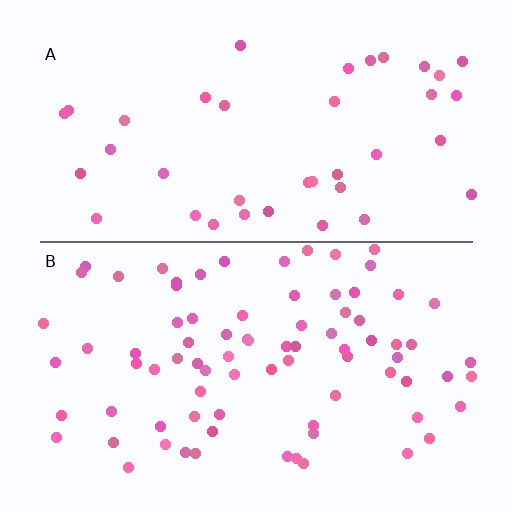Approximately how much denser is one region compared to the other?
Approximately 2.1× — region B over region A.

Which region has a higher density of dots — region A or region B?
B (the bottom).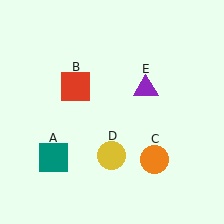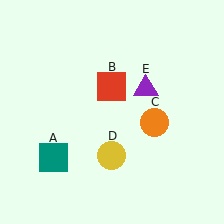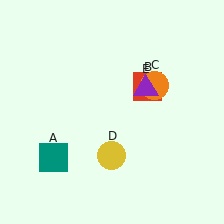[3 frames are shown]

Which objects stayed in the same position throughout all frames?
Teal square (object A) and yellow circle (object D) and purple triangle (object E) remained stationary.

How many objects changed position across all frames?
2 objects changed position: red square (object B), orange circle (object C).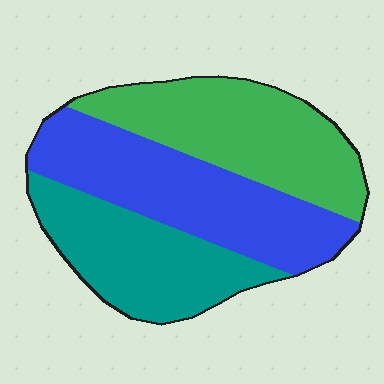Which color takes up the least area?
Teal, at roughly 30%.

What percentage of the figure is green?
Green covers about 35% of the figure.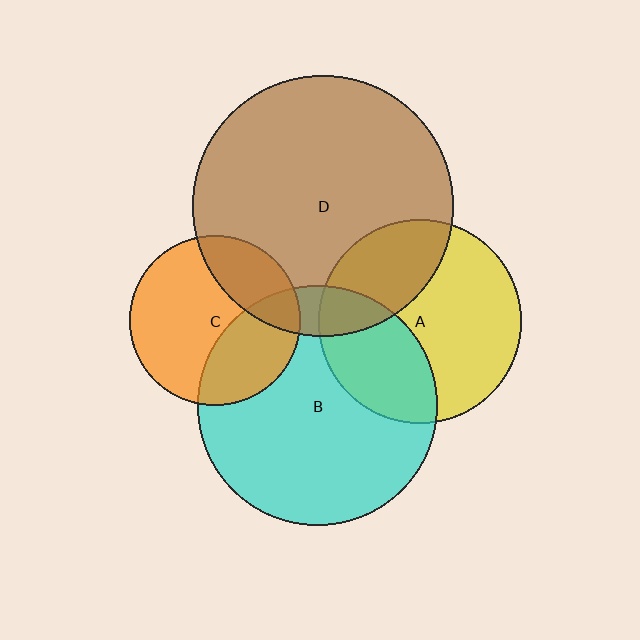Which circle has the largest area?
Circle D (brown).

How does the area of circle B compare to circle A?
Approximately 1.4 times.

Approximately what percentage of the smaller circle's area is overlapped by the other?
Approximately 35%.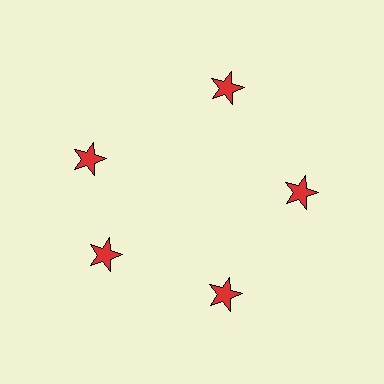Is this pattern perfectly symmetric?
No. The 5 red stars are arranged in a ring, but one element near the 10 o'clock position is rotated out of alignment along the ring, breaking the 5-fold rotational symmetry.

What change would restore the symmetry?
The symmetry would be restored by rotating it back into even spacing with its neighbors so that all 5 stars sit at equal angles and equal distance from the center.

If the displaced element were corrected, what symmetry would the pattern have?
It would have 5-fold rotational symmetry — the pattern would map onto itself every 72 degrees.